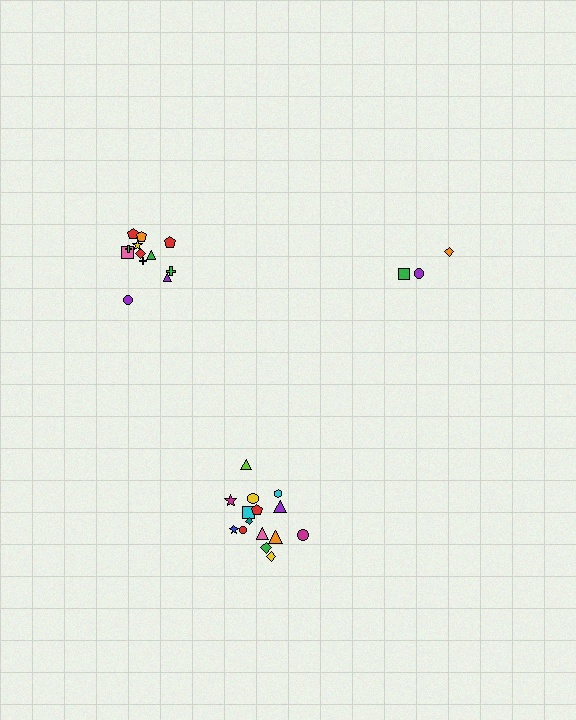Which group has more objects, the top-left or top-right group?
The top-left group.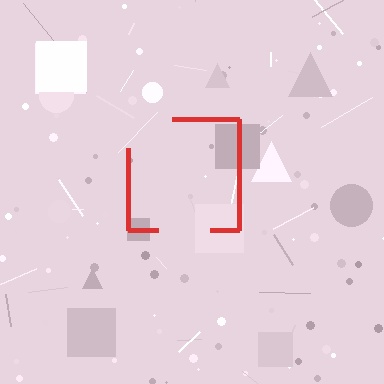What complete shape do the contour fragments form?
The contour fragments form a square.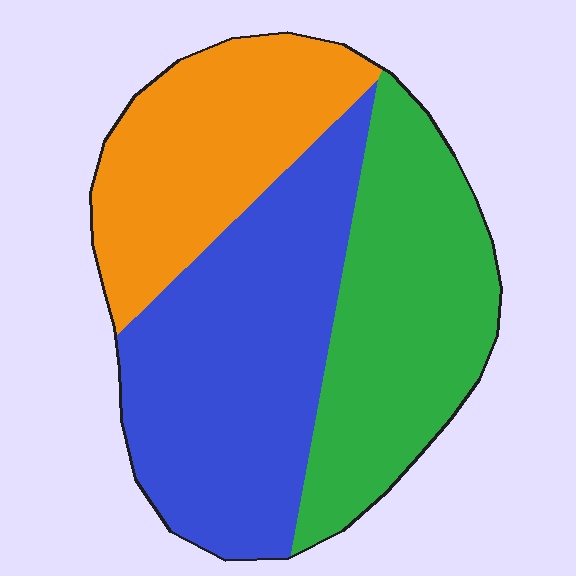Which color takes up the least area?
Orange, at roughly 25%.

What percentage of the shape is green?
Green takes up about one third (1/3) of the shape.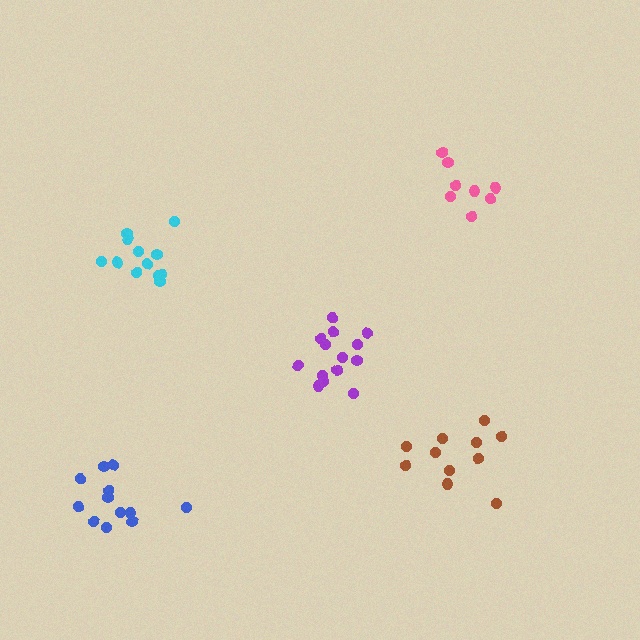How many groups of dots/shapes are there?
There are 5 groups.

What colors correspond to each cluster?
The clusters are colored: brown, pink, blue, cyan, purple.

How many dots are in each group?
Group 1: 11 dots, Group 2: 8 dots, Group 3: 12 dots, Group 4: 12 dots, Group 5: 14 dots (57 total).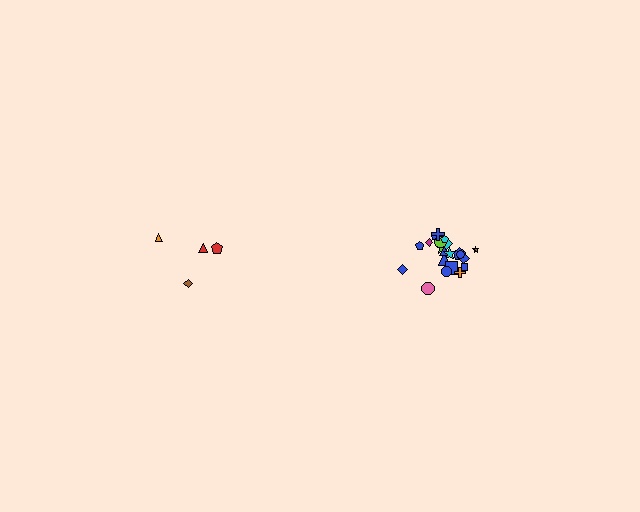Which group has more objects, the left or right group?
The right group.